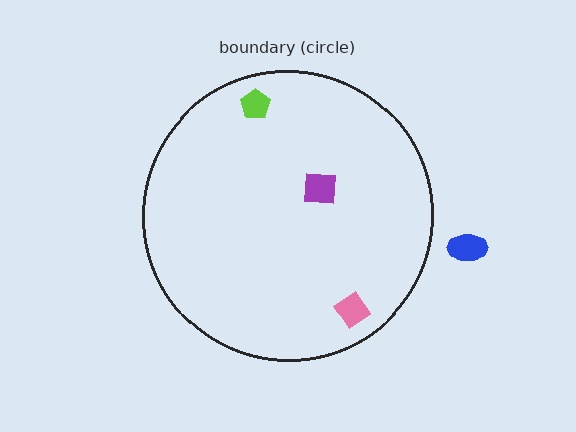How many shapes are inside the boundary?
3 inside, 1 outside.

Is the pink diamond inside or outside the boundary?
Inside.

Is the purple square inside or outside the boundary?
Inside.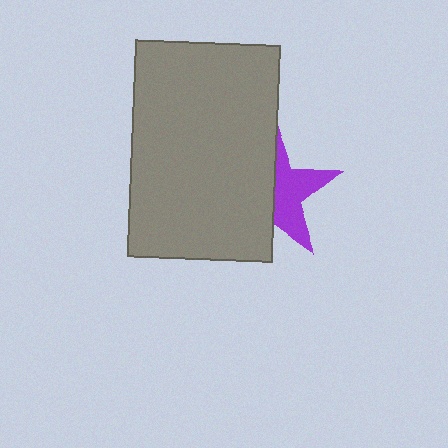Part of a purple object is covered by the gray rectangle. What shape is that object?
It is a star.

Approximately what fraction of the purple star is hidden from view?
Roughly 54% of the purple star is hidden behind the gray rectangle.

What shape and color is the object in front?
The object in front is a gray rectangle.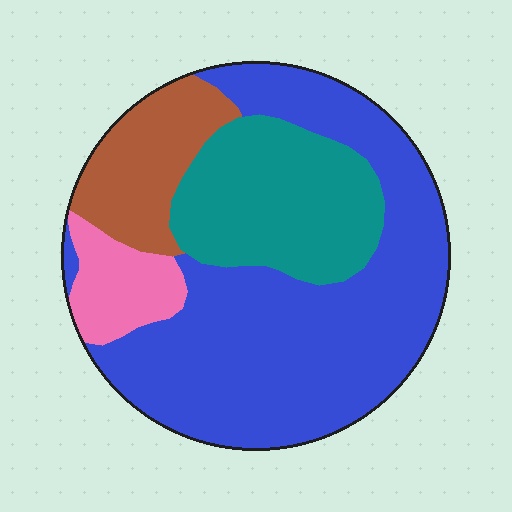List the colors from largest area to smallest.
From largest to smallest: blue, teal, brown, pink.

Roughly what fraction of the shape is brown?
Brown covers about 15% of the shape.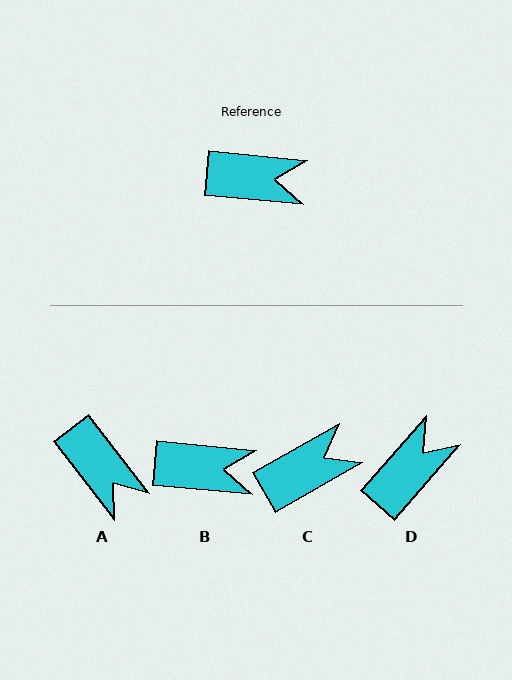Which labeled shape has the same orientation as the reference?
B.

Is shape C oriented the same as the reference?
No, it is off by about 35 degrees.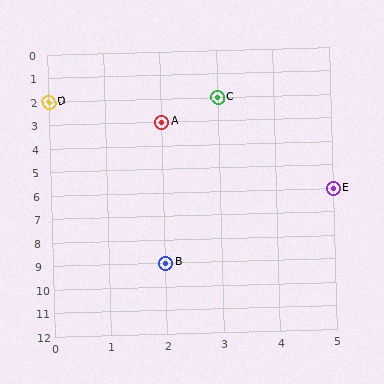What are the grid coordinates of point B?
Point B is at grid coordinates (2, 9).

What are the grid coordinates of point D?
Point D is at grid coordinates (0, 2).